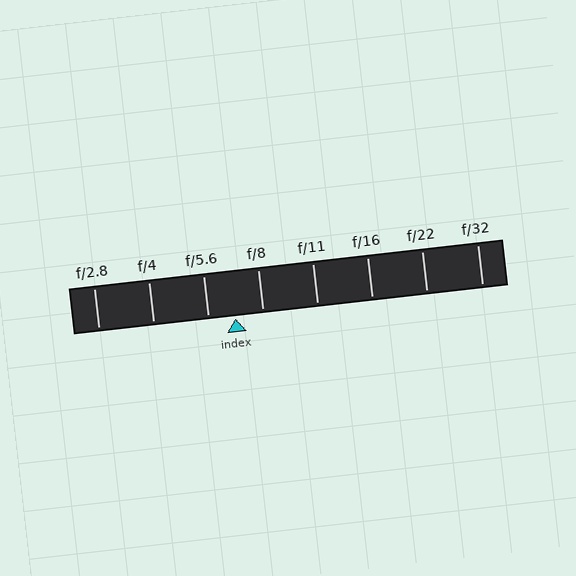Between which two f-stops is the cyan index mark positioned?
The index mark is between f/5.6 and f/8.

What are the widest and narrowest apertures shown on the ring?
The widest aperture shown is f/2.8 and the narrowest is f/32.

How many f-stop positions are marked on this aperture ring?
There are 8 f-stop positions marked.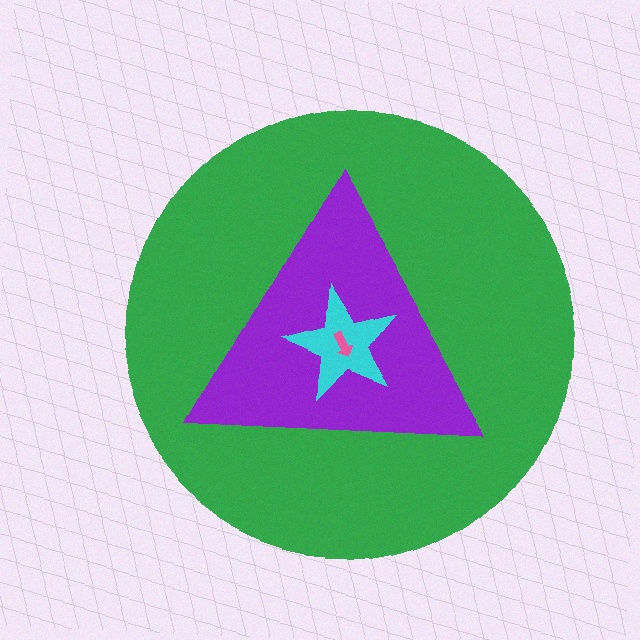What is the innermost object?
The pink arrow.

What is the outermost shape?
The green circle.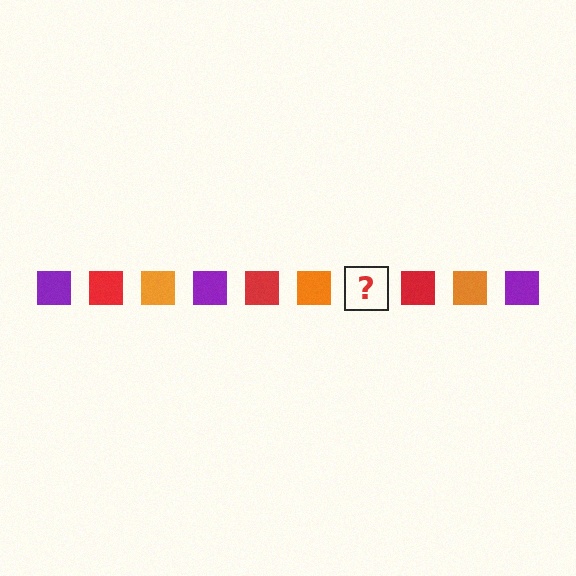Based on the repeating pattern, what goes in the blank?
The blank should be a purple square.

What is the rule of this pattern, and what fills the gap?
The rule is that the pattern cycles through purple, red, orange squares. The gap should be filled with a purple square.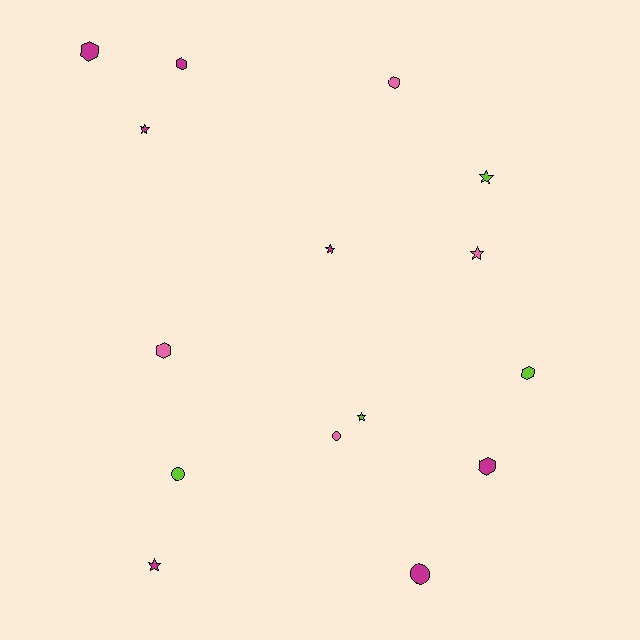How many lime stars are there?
There are 2 lime stars.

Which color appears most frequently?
Magenta, with 7 objects.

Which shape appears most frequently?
Star, with 6 objects.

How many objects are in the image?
There are 15 objects.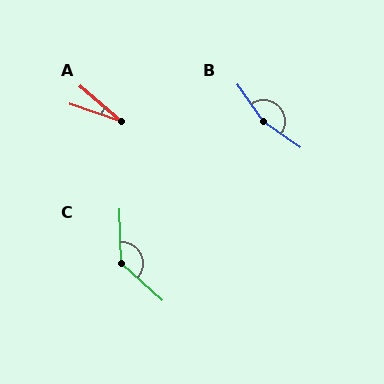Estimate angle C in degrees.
Approximately 134 degrees.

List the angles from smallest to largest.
A (21°), C (134°), B (160°).